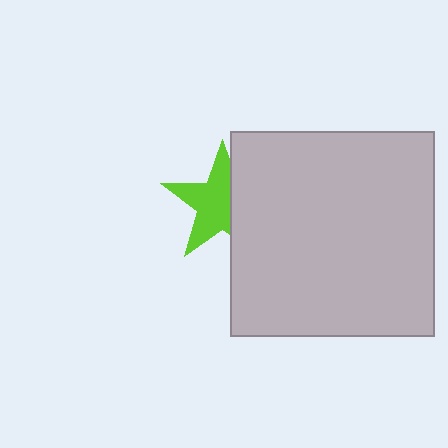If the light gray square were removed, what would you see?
You would see the complete lime star.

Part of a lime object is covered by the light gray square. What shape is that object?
It is a star.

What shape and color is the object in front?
The object in front is a light gray square.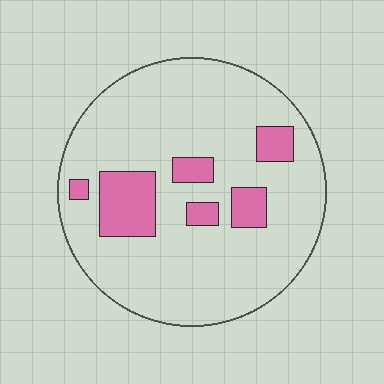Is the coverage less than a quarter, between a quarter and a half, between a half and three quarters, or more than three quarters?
Less than a quarter.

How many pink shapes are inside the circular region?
6.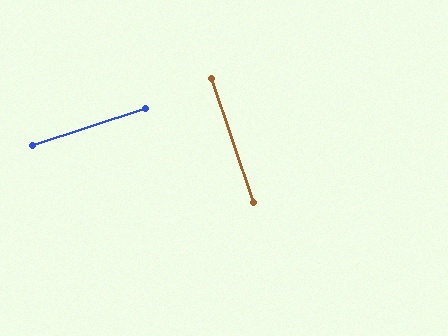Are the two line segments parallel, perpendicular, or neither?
Perpendicular — they meet at approximately 89°.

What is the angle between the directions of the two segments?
Approximately 89 degrees.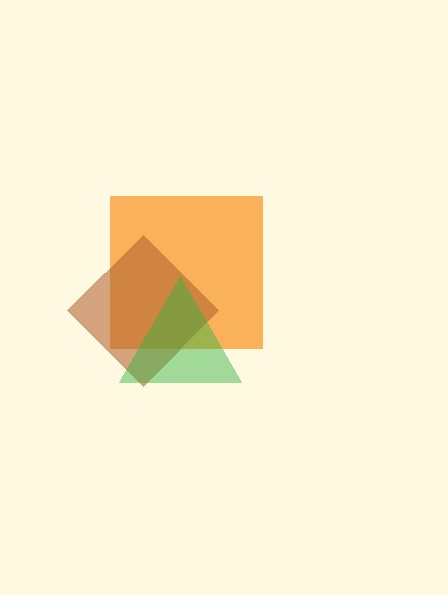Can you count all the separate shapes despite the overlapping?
Yes, there are 3 separate shapes.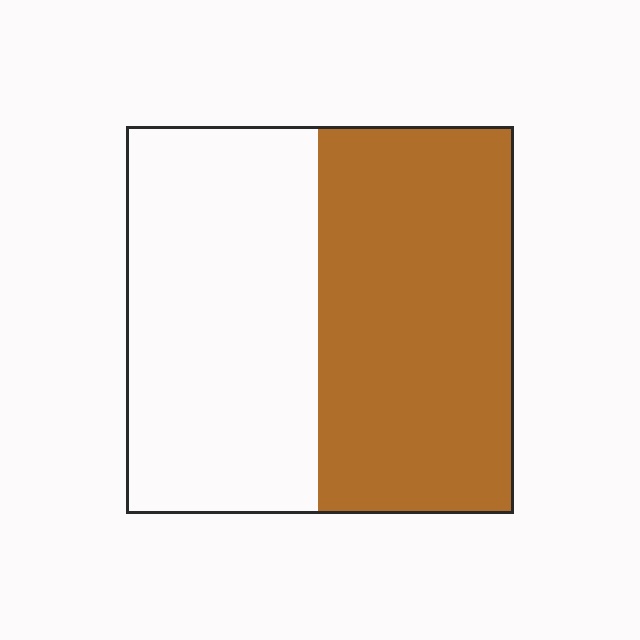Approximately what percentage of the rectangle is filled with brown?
Approximately 50%.